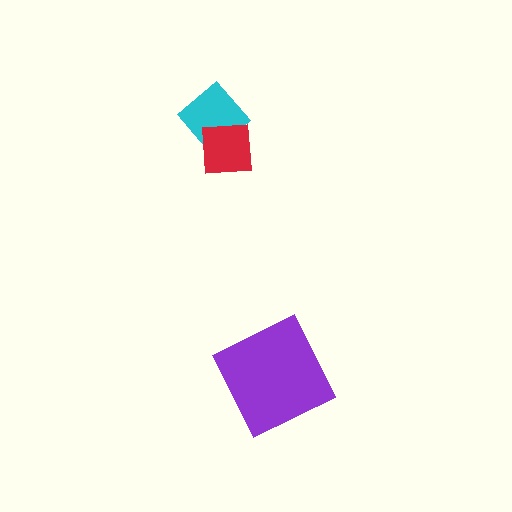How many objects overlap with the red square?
1 object overlaps with the red square.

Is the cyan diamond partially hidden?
Yes, it is partially covered by another shape.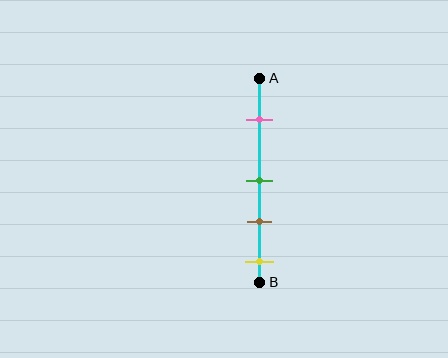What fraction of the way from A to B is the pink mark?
The pink mark is approximately 20% (0.2) of the way from A to B.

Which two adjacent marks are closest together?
The green and brown marks are the closest adjacent pair.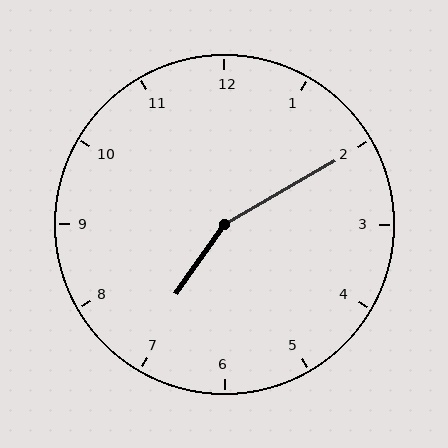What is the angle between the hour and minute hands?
Approximately 155 degrees.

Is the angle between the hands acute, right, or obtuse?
It is obtuse.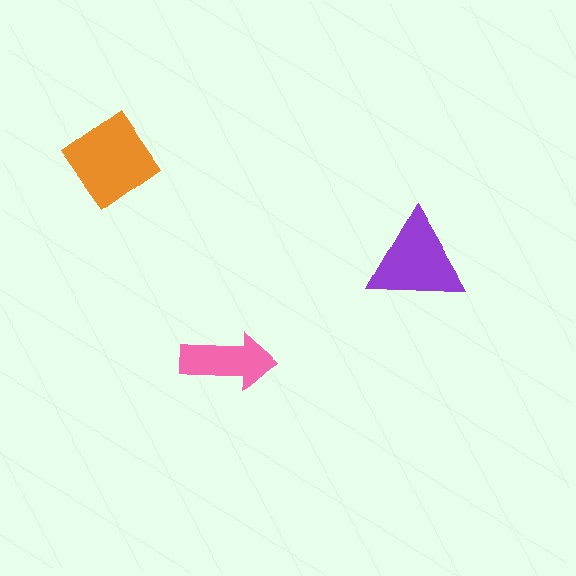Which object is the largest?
The orange diamond.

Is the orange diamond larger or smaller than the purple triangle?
Larger.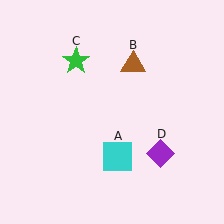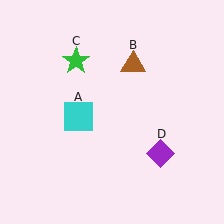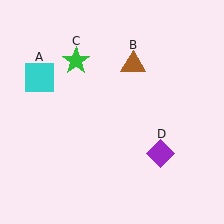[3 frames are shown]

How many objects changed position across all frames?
1 object changed position: cyan square (object A).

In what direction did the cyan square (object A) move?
The cyan square (object A) moved up and to the left.